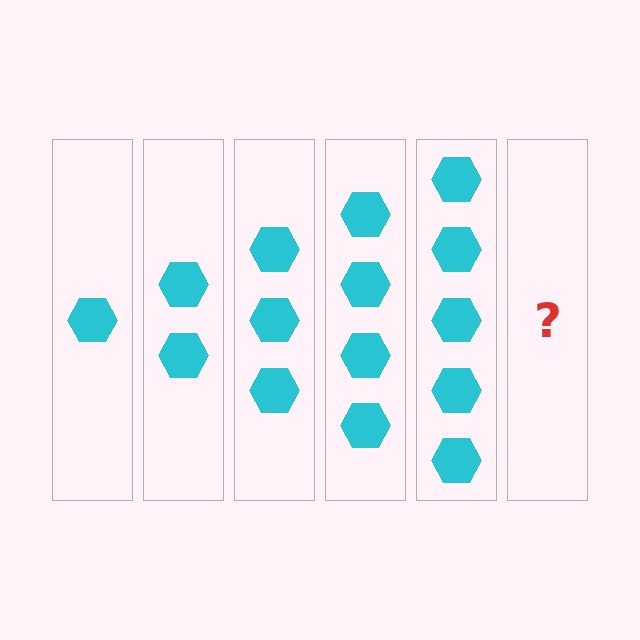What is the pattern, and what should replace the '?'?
The pattern is that each step adds one more hexagon. The '?' should be 6 hexagons.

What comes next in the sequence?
The next element should be 6 hexagons.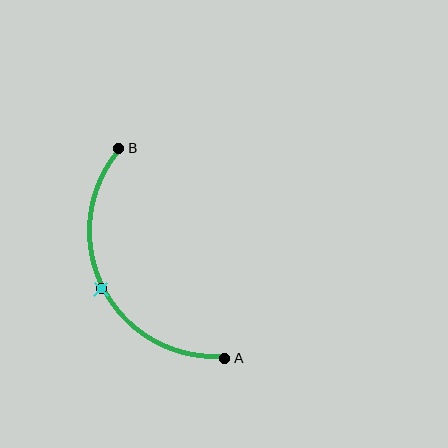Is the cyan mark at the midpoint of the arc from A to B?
Yes. The cyan mark lies on the arc at equal arc-length from both A and B — it is the arc midpoint.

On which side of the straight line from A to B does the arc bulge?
The arc bulges to the left of the straight line connecting A and B.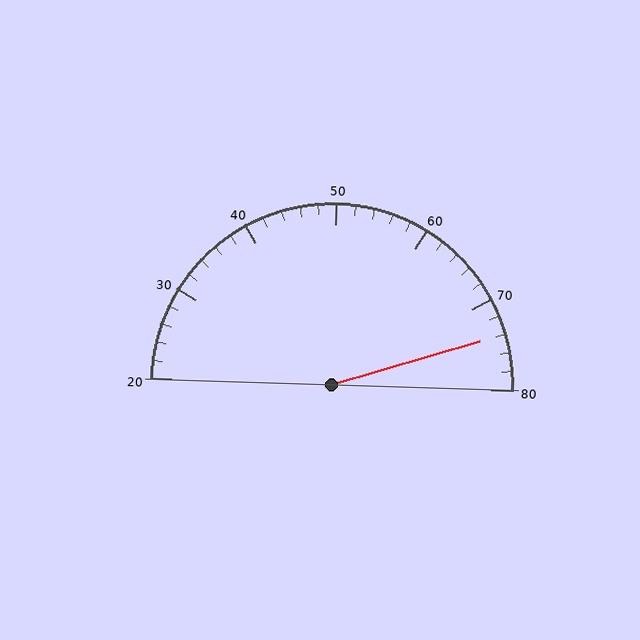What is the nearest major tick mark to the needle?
The nearest major tick mark is 70.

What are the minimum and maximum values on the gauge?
The gauge ranges from 20 to 80.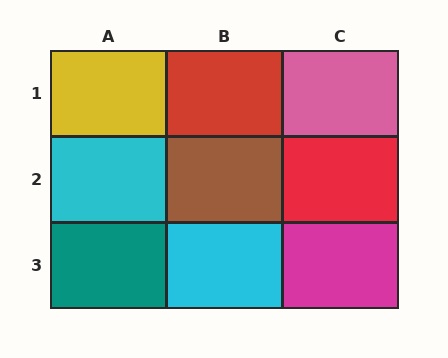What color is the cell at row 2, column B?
Brown.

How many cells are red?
2 cells are red.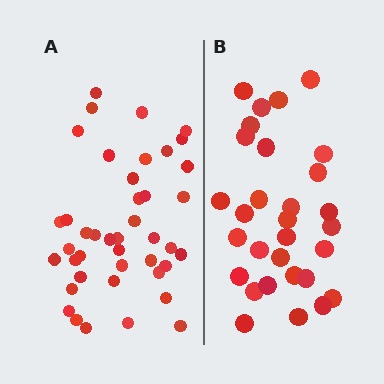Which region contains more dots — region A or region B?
Region A (the left region) has more dots.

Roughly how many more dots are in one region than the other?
Region A has roughly 12 or so more dots than region B.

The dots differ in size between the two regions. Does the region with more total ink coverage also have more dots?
No. Region B has more total ink coverage because its dots are larger, but region A actually contains more individual dots. Total area can be misleading — the number of items is what matters here.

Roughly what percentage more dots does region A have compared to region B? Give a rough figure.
About 40% more.